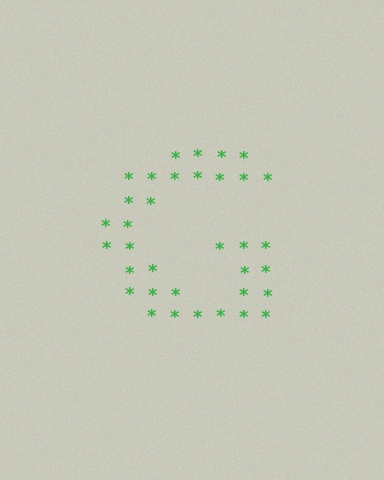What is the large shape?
The large shape is the letter G.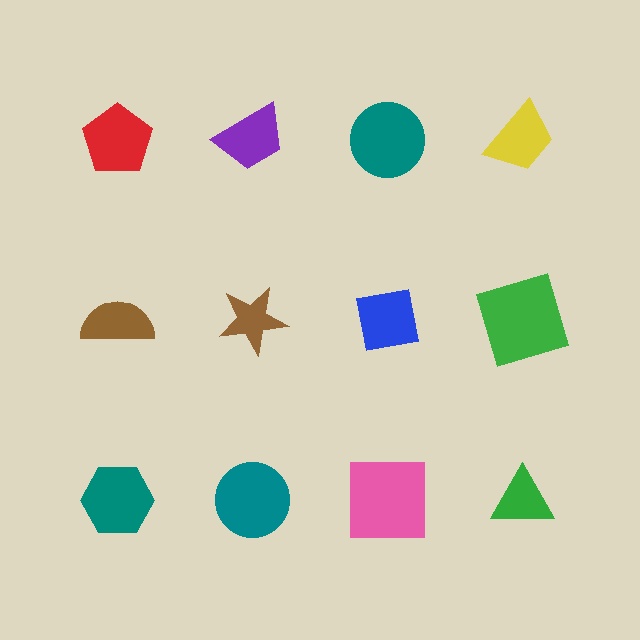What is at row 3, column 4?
A green triangle.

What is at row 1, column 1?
A red pentagon.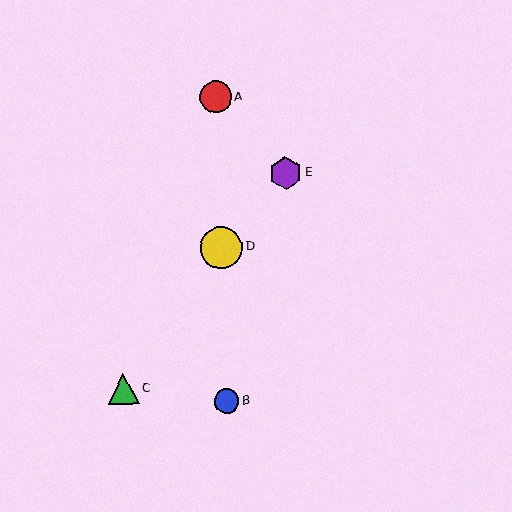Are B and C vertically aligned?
No, B is at x≈227 and C is at x≈123.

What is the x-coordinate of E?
Object E is at x≈286.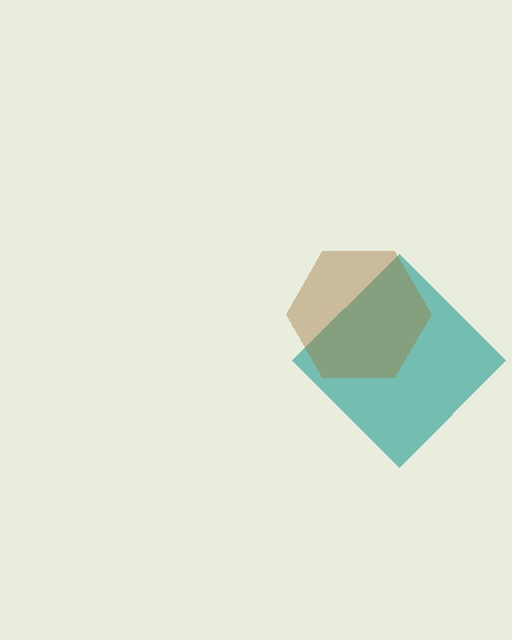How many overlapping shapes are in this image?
There are 2 overlapping shapes in the image.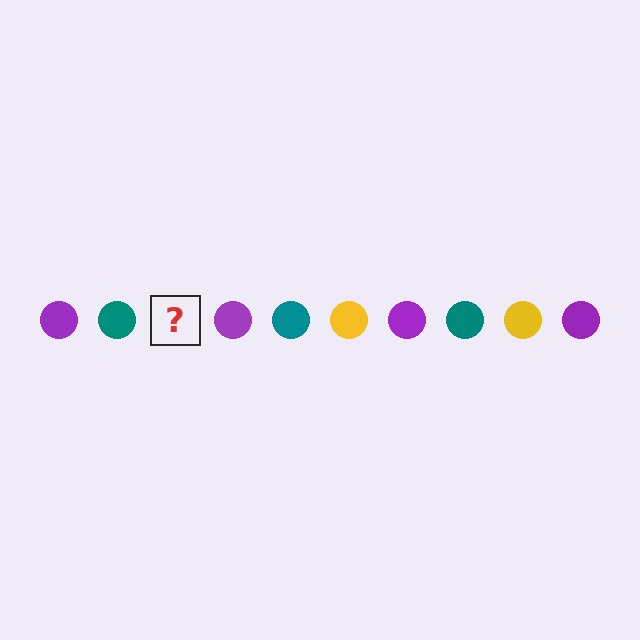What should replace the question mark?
The question mark should be replaced with a yellow circle.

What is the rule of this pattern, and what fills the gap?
The rule is that the pattern cycles through purple, teal, yellow circles. The gap should be filled with a yellow circle.